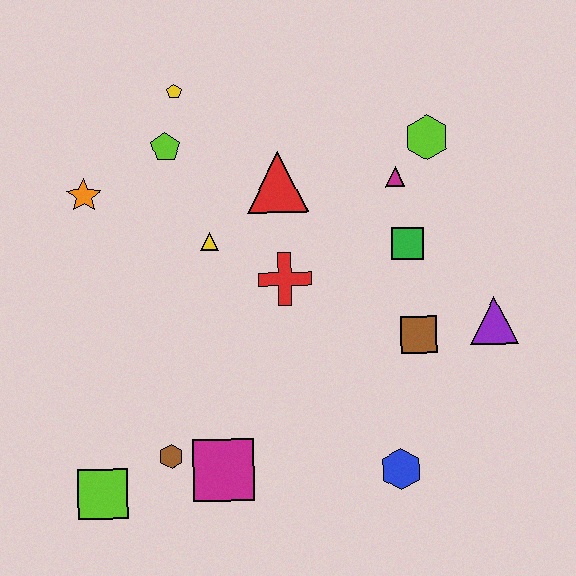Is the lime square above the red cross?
No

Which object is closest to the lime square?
The brown hexagon is closest to the lime square.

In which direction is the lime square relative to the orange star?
The lime square is below the orange star.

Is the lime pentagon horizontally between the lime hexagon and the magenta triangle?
No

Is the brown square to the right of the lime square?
Yes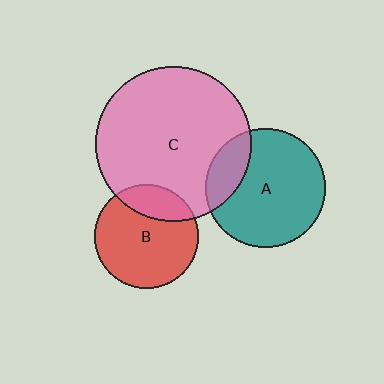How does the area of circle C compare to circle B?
Approximately 2.2 times.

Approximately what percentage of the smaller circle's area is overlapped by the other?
Approximately 25%.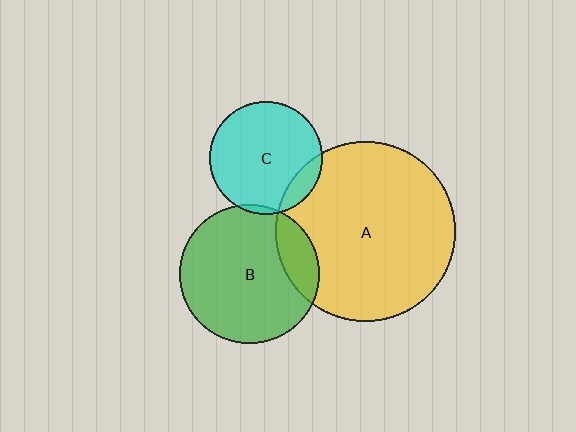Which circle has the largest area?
Circle A (yellow).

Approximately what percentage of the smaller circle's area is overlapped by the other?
Approximately 10%.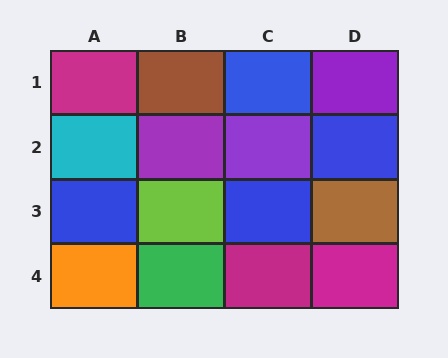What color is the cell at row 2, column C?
Purple.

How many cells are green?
1 cell is green.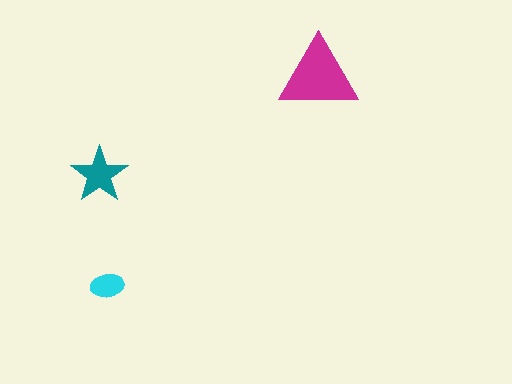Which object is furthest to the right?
The magenta triangle is rightmost.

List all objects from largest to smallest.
The magenta triangle, the teal star, the cyan ellipse.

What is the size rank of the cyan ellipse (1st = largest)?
3rd.